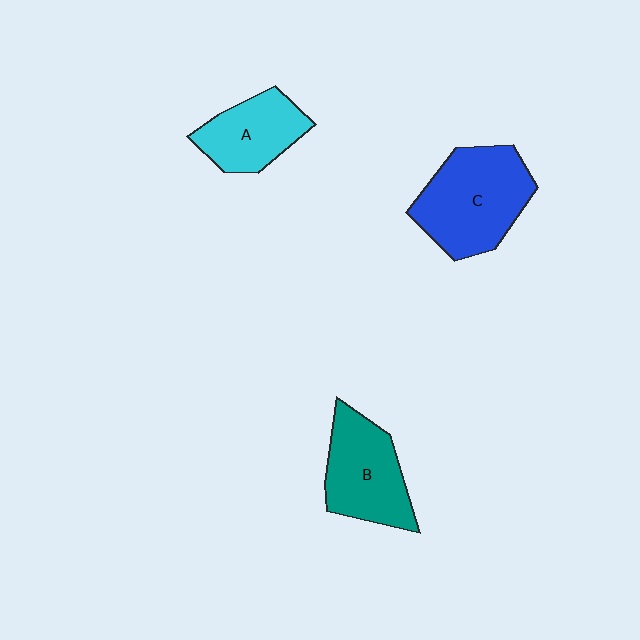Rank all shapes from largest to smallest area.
From largest to smallest: C (blue), B (teal), A (cyan).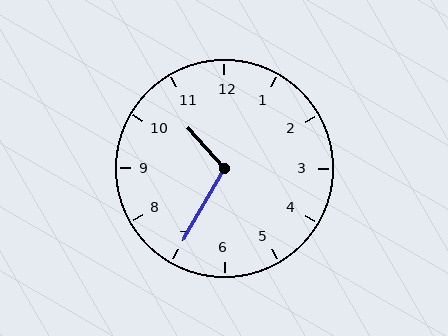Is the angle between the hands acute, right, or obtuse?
It is obtuse.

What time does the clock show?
10:35.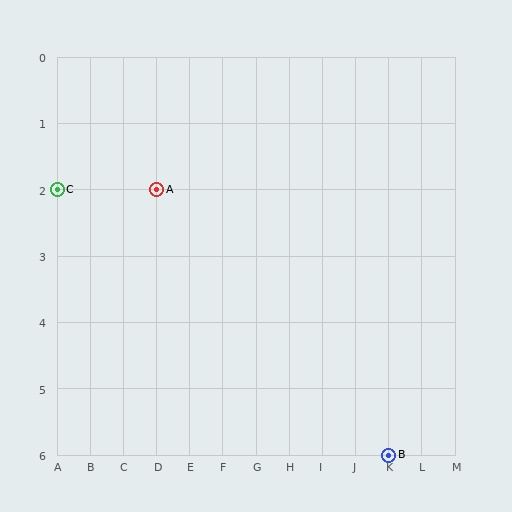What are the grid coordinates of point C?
Point C is at grid coordinates (A, 2).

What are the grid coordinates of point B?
Point B is at grid coordinates (K, 6).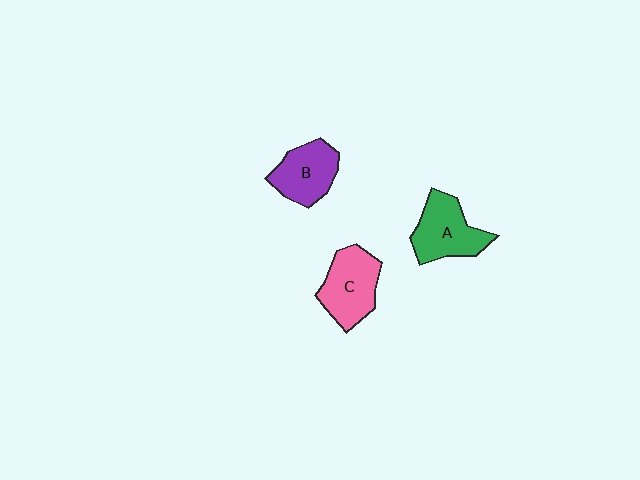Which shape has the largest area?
Shape C (pink).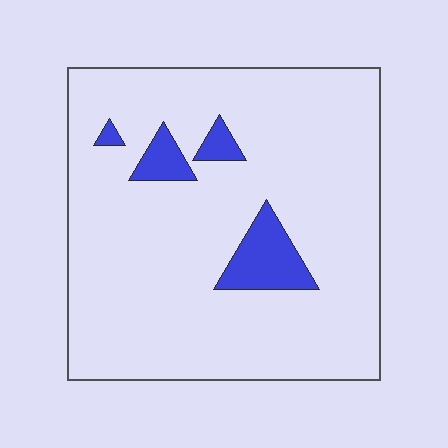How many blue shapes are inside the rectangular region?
4.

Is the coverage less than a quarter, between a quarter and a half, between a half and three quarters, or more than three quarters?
Less than a quarter.